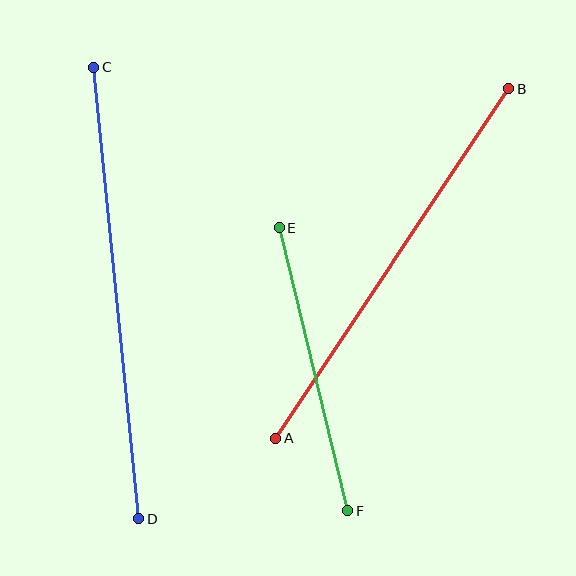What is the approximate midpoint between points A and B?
The midpoint is at approximately (392, 263) pixels.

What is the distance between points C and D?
The distance is approximately 454 pixels.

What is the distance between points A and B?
The distance is approximately 420 pixels.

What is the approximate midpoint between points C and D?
The midpoint is at approximately (116, 293) pixels.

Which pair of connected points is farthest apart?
Points C and D are farthest apart.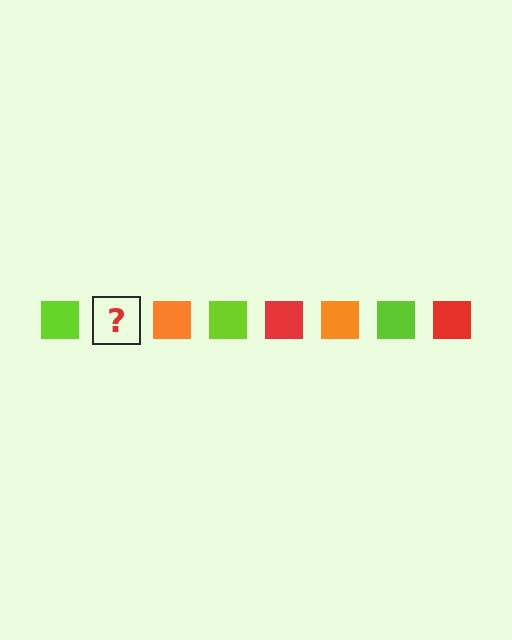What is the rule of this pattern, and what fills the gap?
The rule is that the pattern cycles through lime, red, orange squares. The gap should be filled with a red square.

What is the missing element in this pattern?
The missing element is a red square.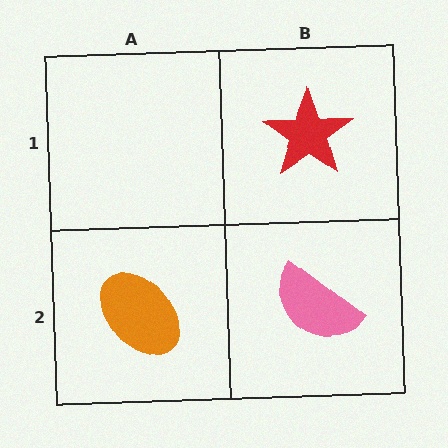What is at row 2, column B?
A pink semicircle.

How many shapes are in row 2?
2 shapes.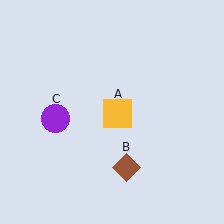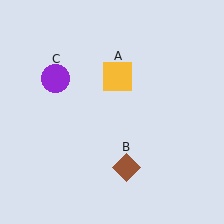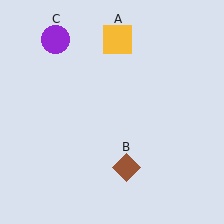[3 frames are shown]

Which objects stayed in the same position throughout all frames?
Brown diamond (object B) remained stationary.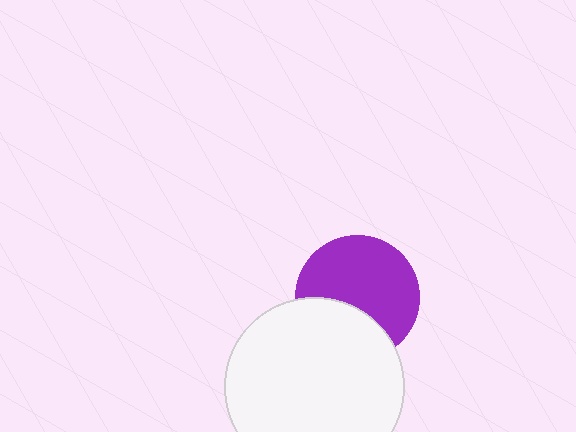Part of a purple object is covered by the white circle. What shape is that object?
It is a circle.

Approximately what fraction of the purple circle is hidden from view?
Roughly 34% of the purple circle is hidden behind the white circle.